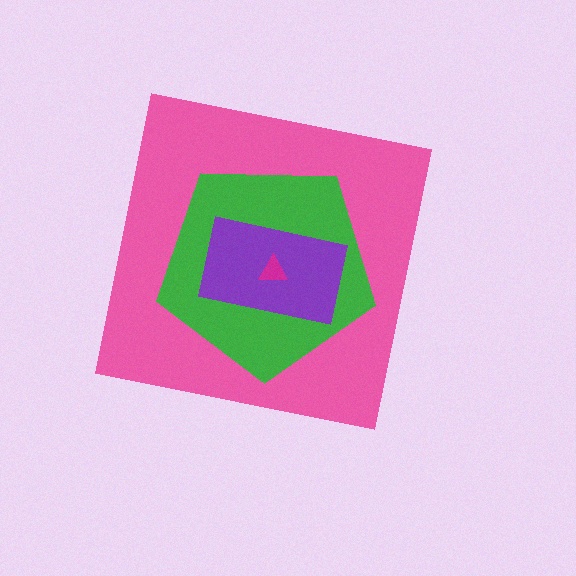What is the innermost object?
The magenta triangle.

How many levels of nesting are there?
4.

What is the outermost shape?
The pink square.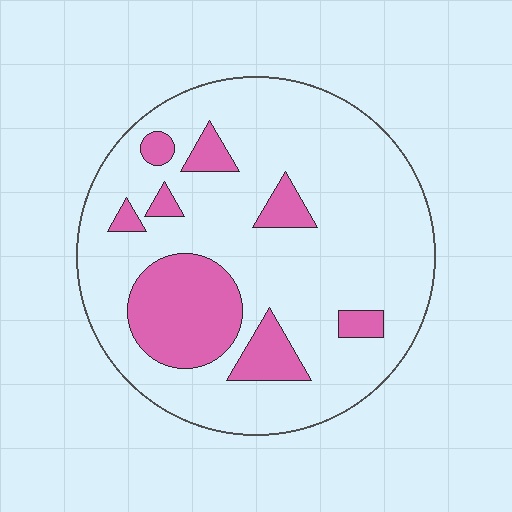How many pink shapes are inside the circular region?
8.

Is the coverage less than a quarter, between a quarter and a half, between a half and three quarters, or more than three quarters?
Less than a quarter.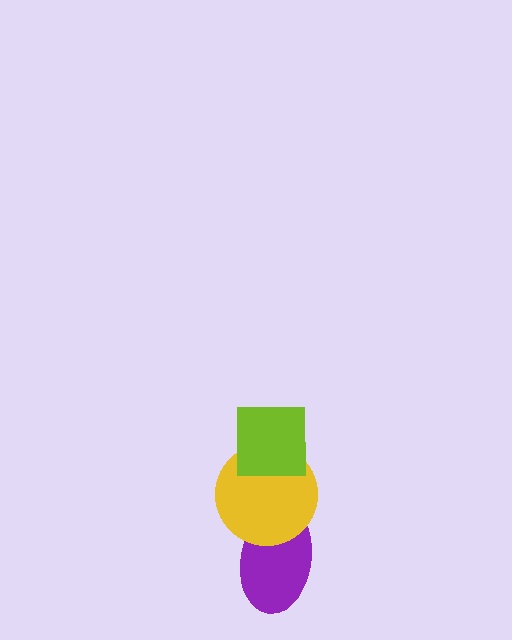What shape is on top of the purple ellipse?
The yellow circle is on top of the purple ellipse.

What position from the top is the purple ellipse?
The purple ellipse is 3rd from the top.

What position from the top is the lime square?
The lime square is 1st from the top.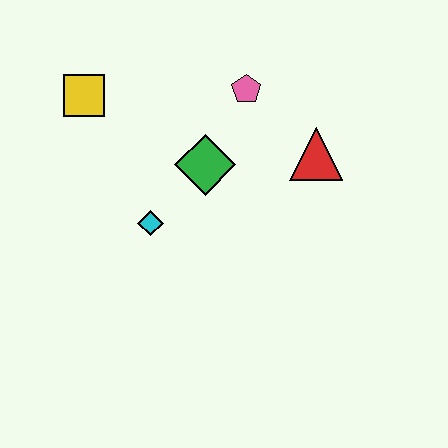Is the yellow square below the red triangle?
No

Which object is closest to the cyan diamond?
The green diamond is closest to the cyan diamond.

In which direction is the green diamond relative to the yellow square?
The green diamond is to the right of the yellow square.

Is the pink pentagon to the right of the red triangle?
No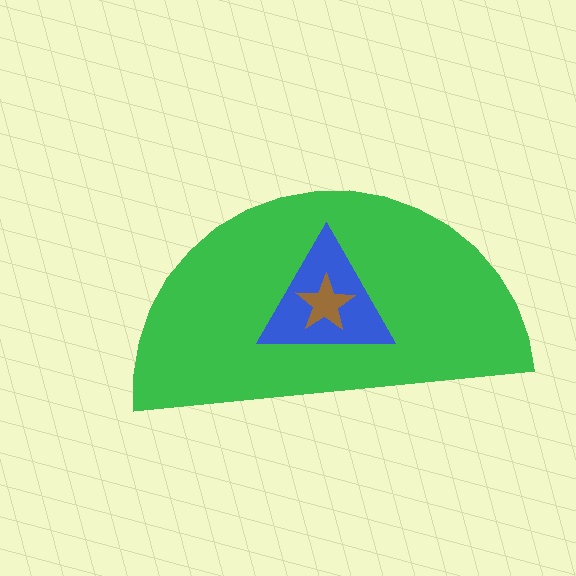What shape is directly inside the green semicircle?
The blue triangle.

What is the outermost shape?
The green semicircle.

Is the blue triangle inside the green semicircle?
Yes.